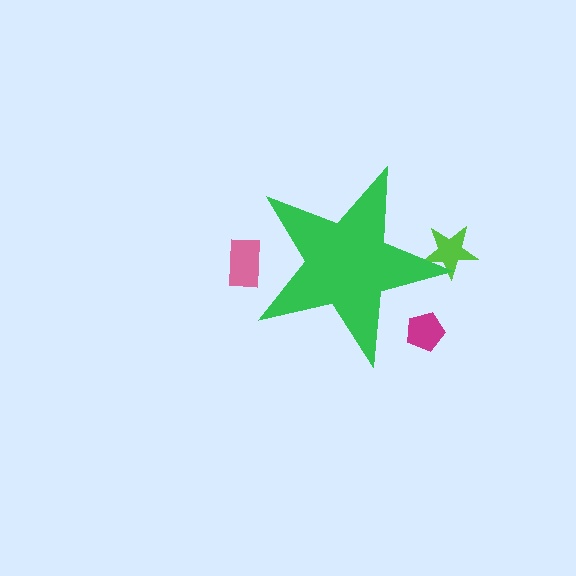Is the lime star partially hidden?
Yes, the lime star is partially hidden behind the green star.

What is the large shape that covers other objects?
A green star.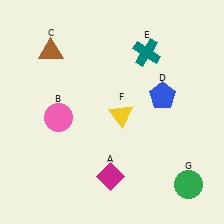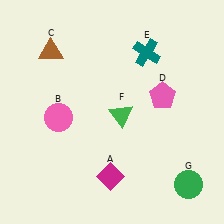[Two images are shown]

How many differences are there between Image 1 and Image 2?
There are 2 differences between the two images.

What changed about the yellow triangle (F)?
In Image 1, F is yellow. In Image 2, it changed to green.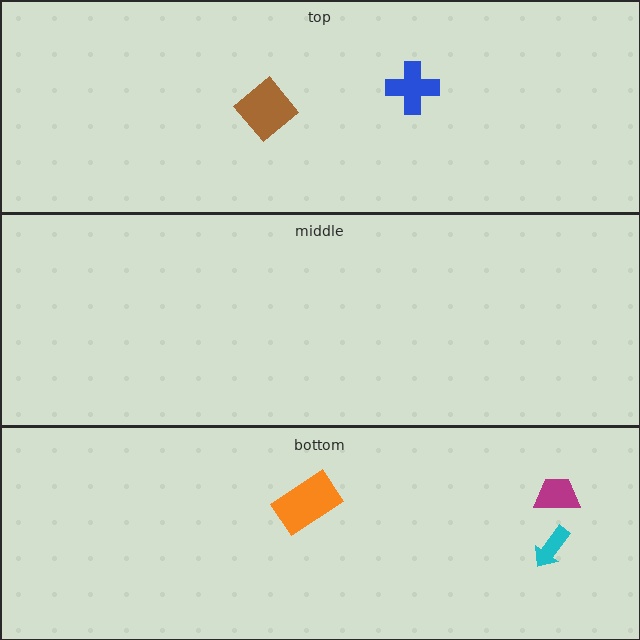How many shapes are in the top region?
2.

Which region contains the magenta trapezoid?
The bottom region.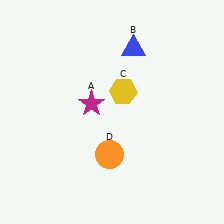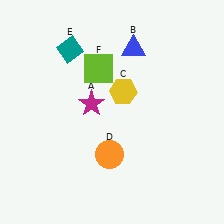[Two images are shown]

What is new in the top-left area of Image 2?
A lime square (F) was added in the top-left area of Image 2.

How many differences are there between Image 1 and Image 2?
There are 2 differences between the two images.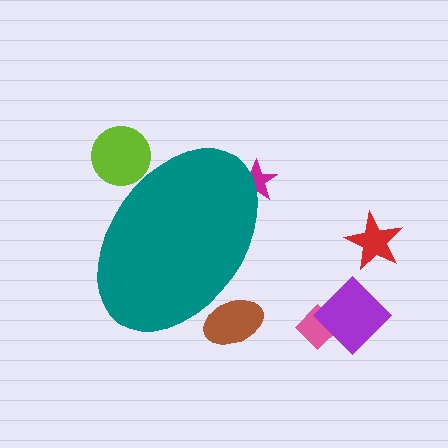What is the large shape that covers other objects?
A teal ellipse.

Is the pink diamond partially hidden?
No, the pink diamond is fully visible.